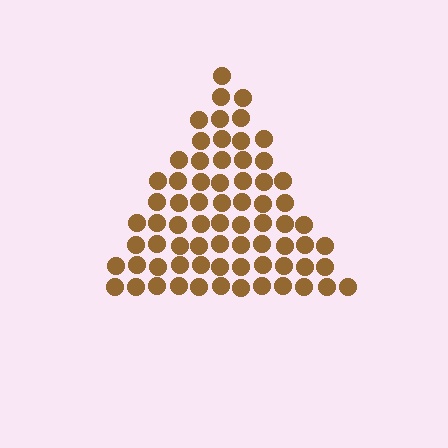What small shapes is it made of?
It is made of small circles.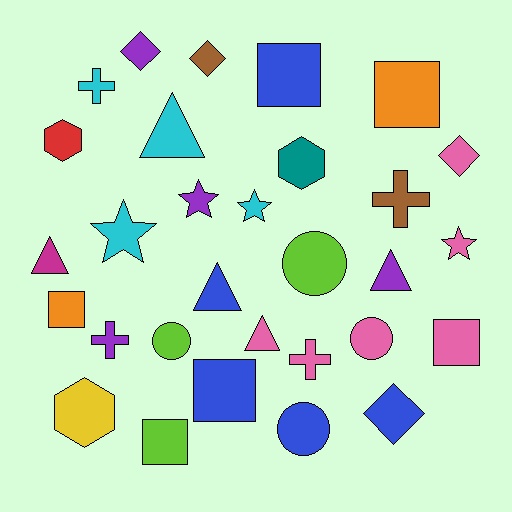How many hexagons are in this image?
There are 3 hexagons.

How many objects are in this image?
There are 30 objects.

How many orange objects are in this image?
There are 2 orange objects.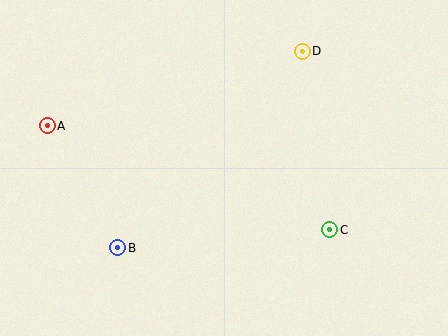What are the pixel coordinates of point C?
Point C is at (330, 230).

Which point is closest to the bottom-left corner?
Point B is closest to the bottom-left corner.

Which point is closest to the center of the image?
Point C at (330, 230) is closest to the center.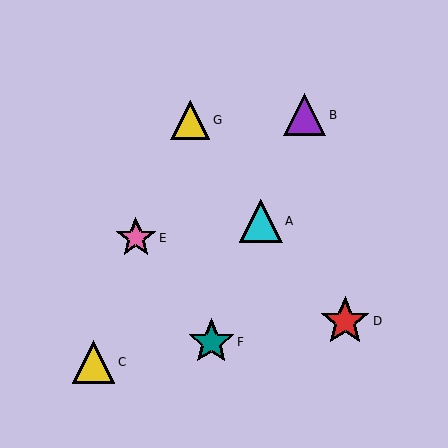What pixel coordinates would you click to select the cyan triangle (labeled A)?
Click at (261, 221) to select the cyan triangle A.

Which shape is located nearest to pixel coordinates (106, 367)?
The yellow triangle (labeled C) at (93, 362) is nearest to that location.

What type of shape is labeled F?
Shape F is a teal star.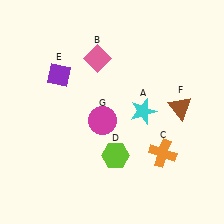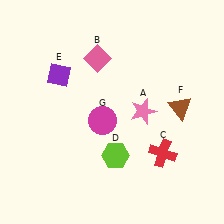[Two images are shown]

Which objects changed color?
A changed from cyan to pink. C changed from orange to red.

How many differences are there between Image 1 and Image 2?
There are 2 differences between the two images.